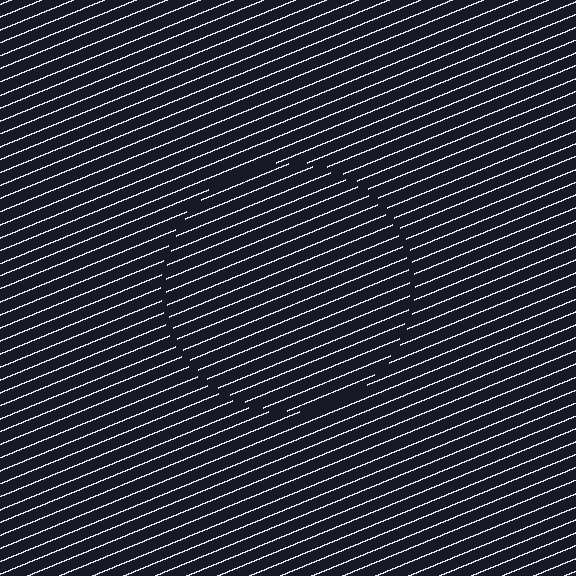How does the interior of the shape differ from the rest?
The interior of the shape contains the same grating, shifted by half a period — the contour is defined by the phase discontinuity where line-ends from the inner and outer gratings abut.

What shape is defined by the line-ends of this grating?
An illusory circle. The interior of the shape contains the same grating, shifted by half a period — the contour is defined by the phase discontinuity where line-ends from the inner and outer gratings abut.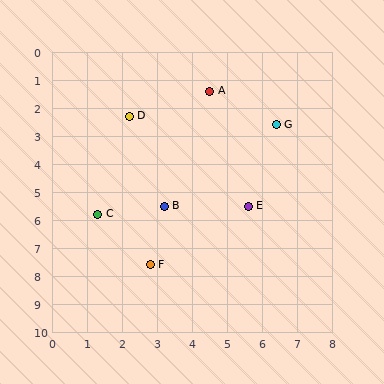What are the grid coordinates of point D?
Point D is at approximately (2.2, 2.3).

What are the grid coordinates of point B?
Point B is at approximately (3.2, 5.5).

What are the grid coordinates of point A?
Point A is at approximately (4.5, 1.4).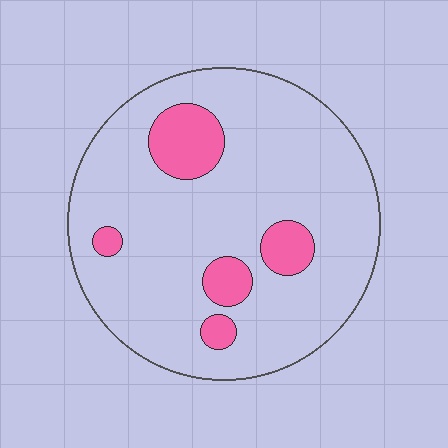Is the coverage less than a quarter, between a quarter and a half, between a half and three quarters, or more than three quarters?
Less than a quarter.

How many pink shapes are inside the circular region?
5.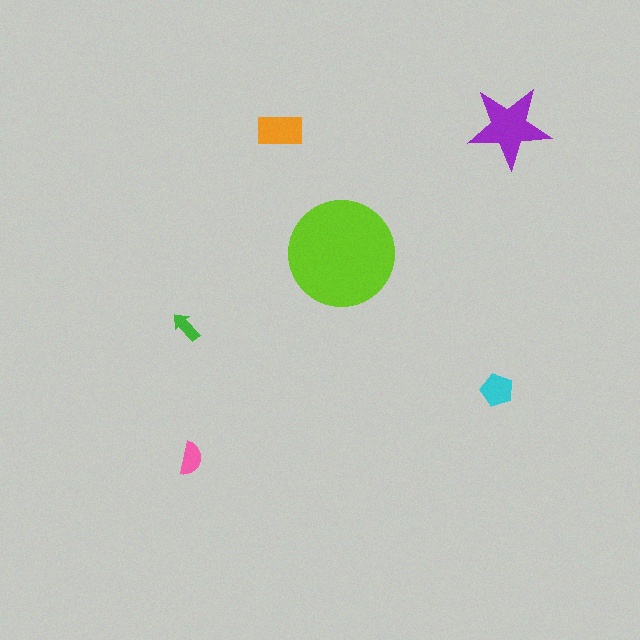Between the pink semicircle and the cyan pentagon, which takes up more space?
The cyan pentagon.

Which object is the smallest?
The green arrow.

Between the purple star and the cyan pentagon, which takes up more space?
The purple star.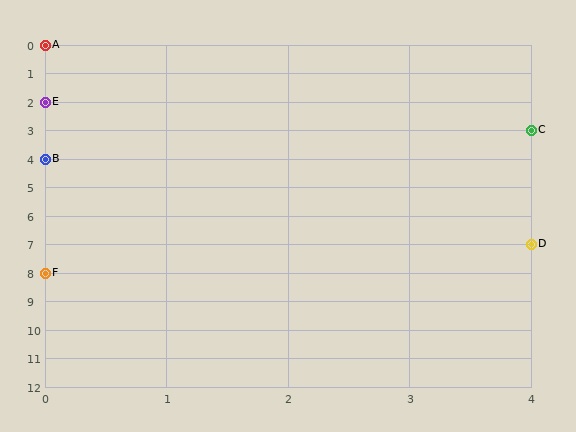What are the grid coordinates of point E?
Point E is at grid coordinates (0, 2).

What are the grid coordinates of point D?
Point D is at grid coordinates (4, 7).